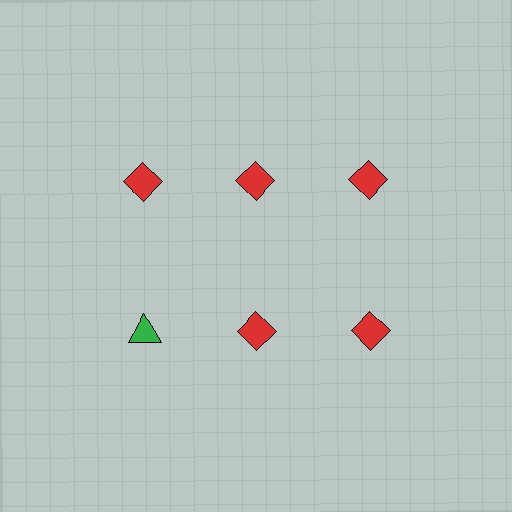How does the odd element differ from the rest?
It differs in both color (green instead of red) and shape (triangle instead of diamond).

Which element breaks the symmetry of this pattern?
The green triangle in the second row, leftmost column breaks the symmetry. All other shapes are red diamonds.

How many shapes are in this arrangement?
There are 6 shapes arranged in a grid pattern.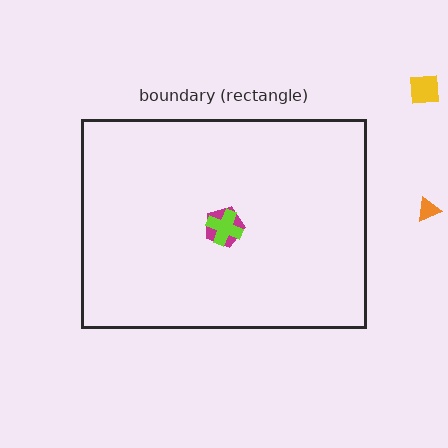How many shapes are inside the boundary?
2 inside, 2 outside.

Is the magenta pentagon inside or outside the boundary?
Inside.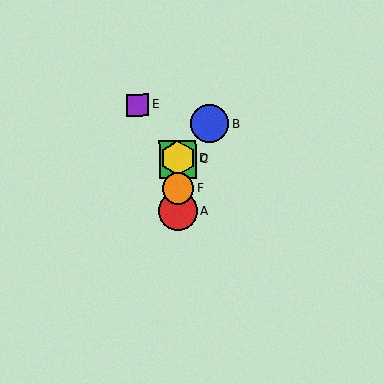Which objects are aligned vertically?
Objects A, C, D, F are aligned vertically.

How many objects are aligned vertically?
4 objects (A, C, D, F) are aligned vertically.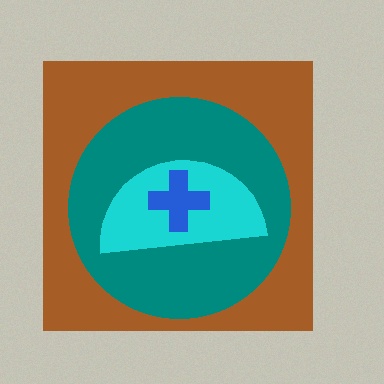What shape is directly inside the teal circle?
The cyan semicircle.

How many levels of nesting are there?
4.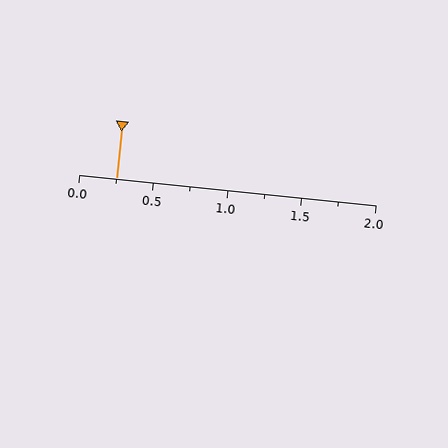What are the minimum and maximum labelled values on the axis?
The axis runs from 0.0 to 2.0.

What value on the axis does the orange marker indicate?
The marker indicates approximately 0.25.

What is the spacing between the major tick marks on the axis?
The major ticks are spaced 0.5 apart.